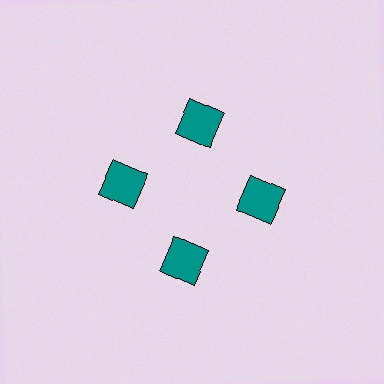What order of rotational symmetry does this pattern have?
This pattern has 4-fold rotational symmetry.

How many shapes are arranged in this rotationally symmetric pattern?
There are 4 shapes, arranged in 4 groups of 1.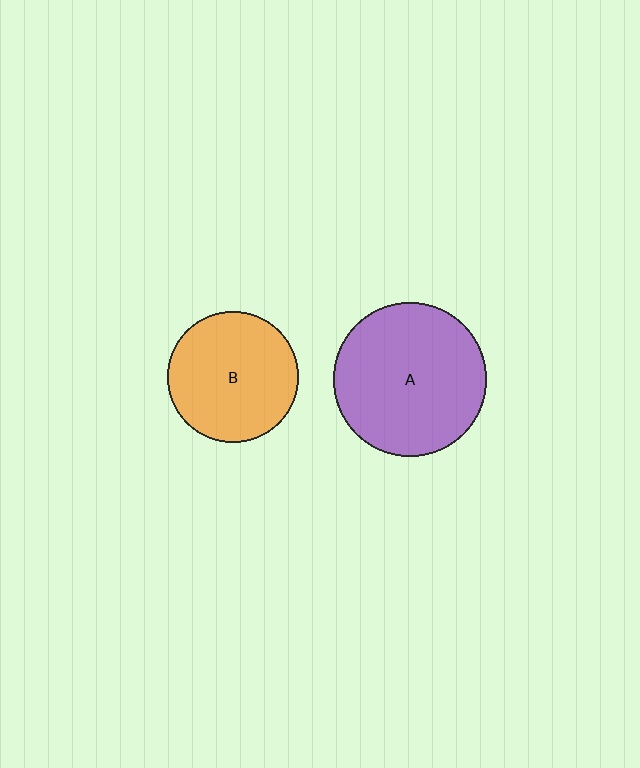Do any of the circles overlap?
No, none of the circles overlap.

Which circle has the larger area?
Circle A (purple).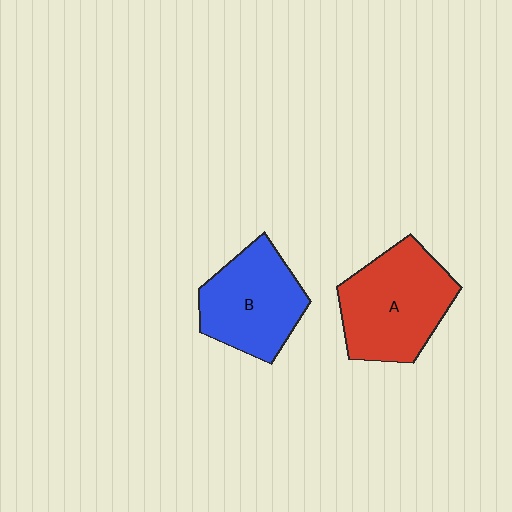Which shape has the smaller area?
Shape B (blue).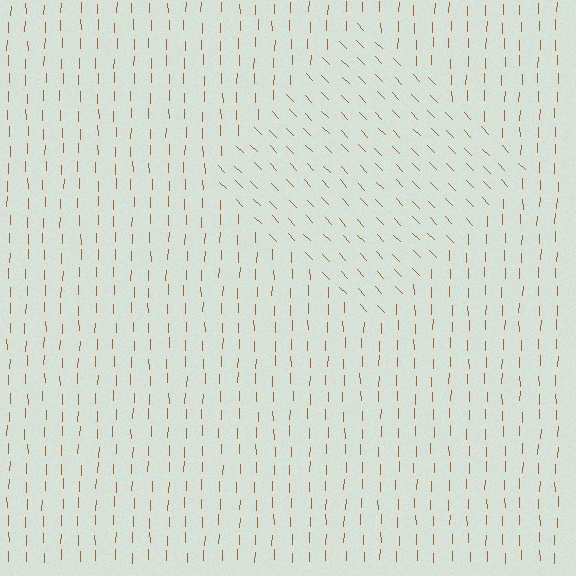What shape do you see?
I see a diamond.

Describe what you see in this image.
The image is filled with small brown line segments. A diamond region in the image has lines oriented differently from the surrounding lines, creating a visible texture boundary.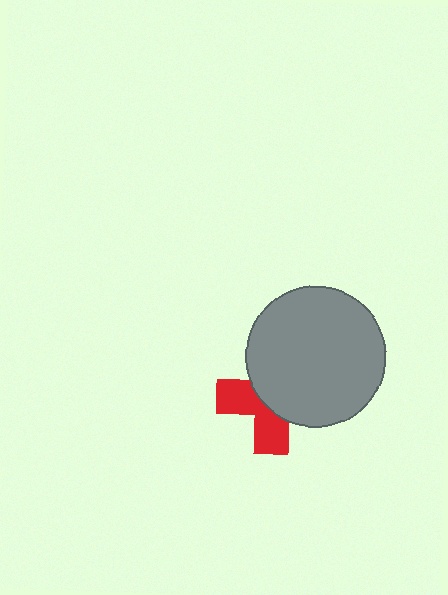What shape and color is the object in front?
The object in front is a gray circle.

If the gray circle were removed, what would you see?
You would see the complete red cross.